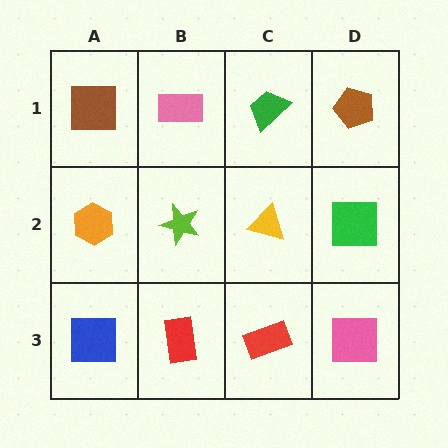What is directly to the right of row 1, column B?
A green trapezoid.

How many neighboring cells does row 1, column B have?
3.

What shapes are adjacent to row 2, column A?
A brown square (row 1, column A), a blue square (row 3, column A), a lime star (row 2, column B).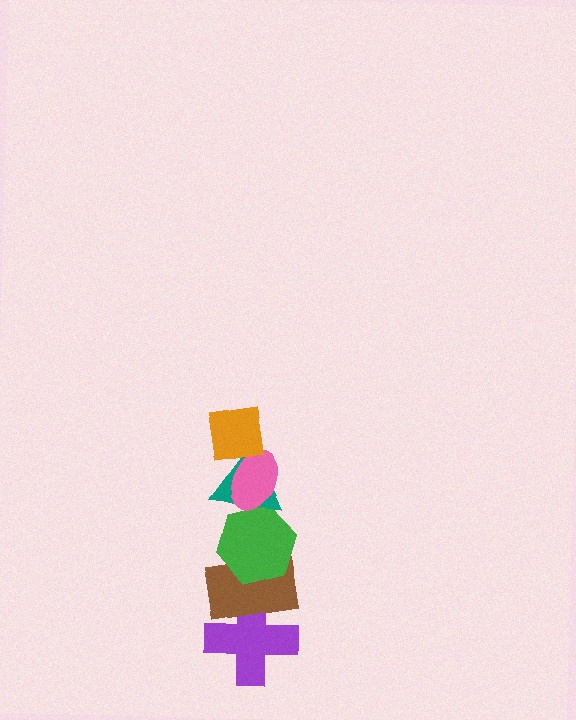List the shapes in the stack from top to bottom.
From top to bottom: the orange square, the pink ellipse, the teal triangle, the green hexagon, the brown rectangle, the purple cross.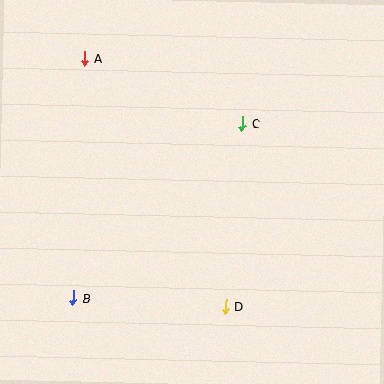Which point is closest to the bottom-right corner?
Point D is closest to the bottom-right corner.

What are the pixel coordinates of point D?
Point D is at (225, 307).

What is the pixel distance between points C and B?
The distance between C and B is 242 pixels.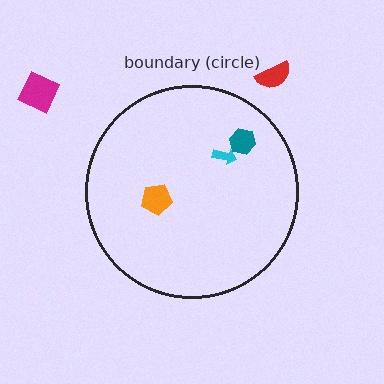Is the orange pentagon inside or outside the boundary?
Inside.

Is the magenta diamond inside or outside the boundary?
Outside.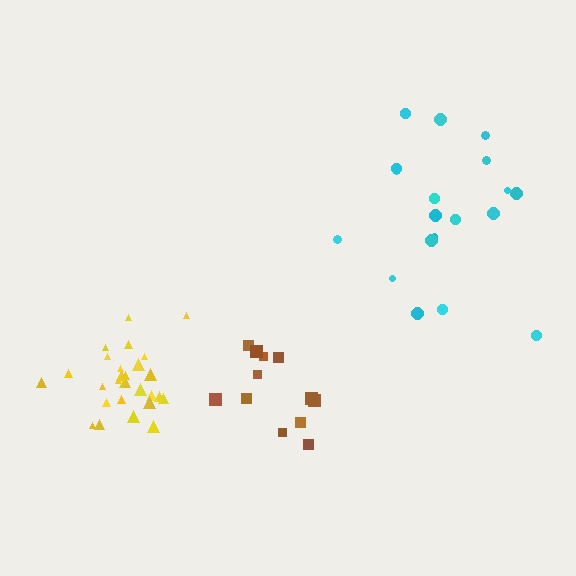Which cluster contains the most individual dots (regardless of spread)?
Yellow (28).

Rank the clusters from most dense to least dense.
yellow, brown, cyan.